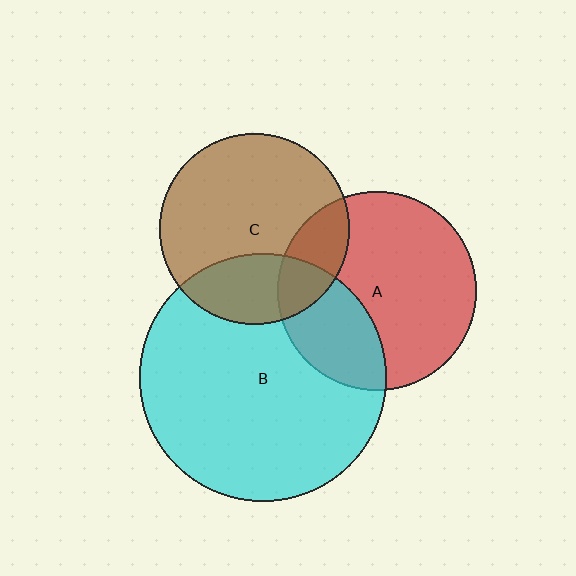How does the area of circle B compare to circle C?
Approximately 1.7 times.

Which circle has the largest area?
Circle B (cyan).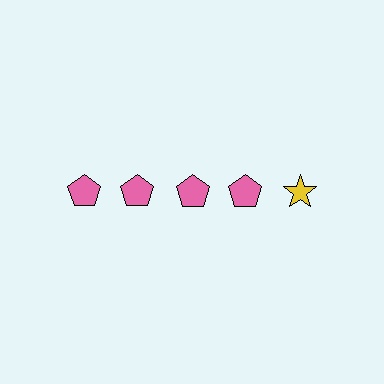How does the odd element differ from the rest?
It differs in both color (yellow instead of pink) and shape (star instead of pentagon).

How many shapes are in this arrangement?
There are 5 shapes arranged in a grid pattern.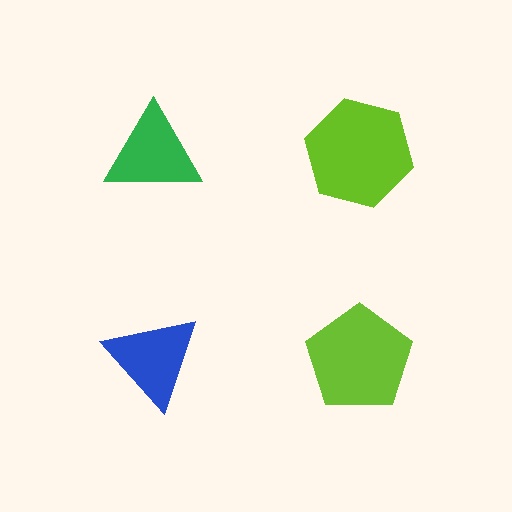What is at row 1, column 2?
A lime hexagon.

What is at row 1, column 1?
A green triangle.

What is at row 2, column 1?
A blue triangle.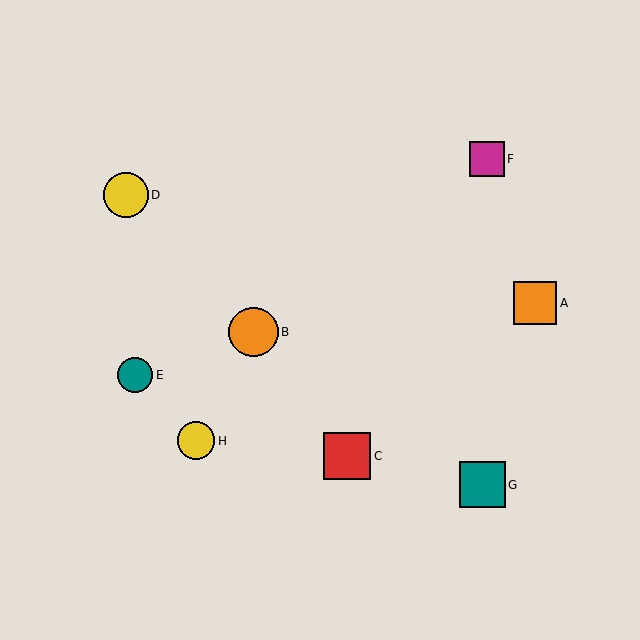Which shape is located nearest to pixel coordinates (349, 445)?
The red square (labeled C) at (347, 456) is nearest to that location.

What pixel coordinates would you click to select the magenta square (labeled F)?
Click at (487, 159) to select the magenta square F.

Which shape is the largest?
The orange circle (labeled B) is the largest.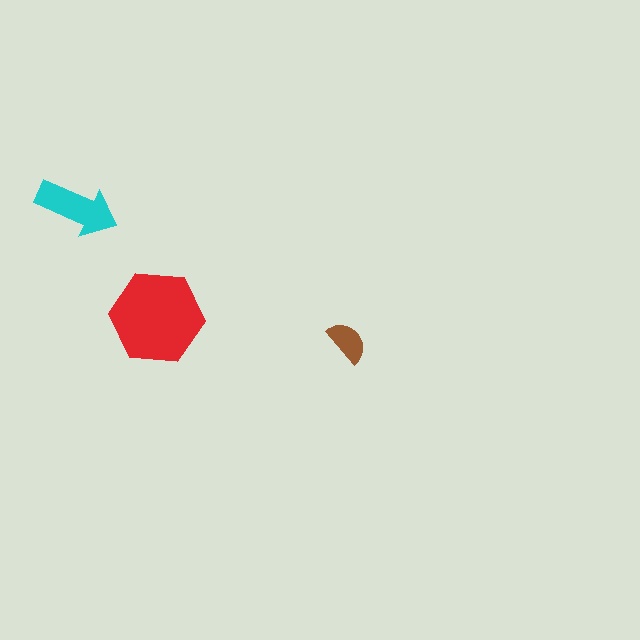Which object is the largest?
The red hexagon.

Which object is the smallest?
The brown semicircle.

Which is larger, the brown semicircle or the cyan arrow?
The cyan arrow.